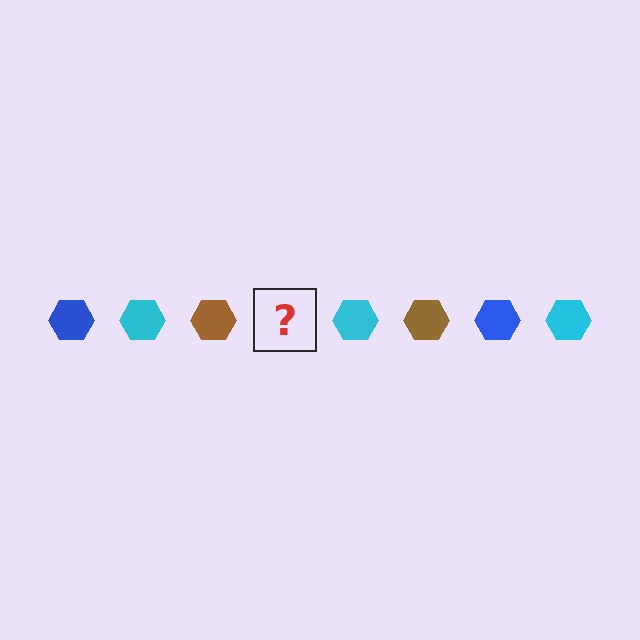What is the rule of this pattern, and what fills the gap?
The rule is that the pattern cycles through blue, cyan, brown hexagons. The gap should be filled with a blue hexagon.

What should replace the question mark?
The question mark should be replaced with a blue hexagon.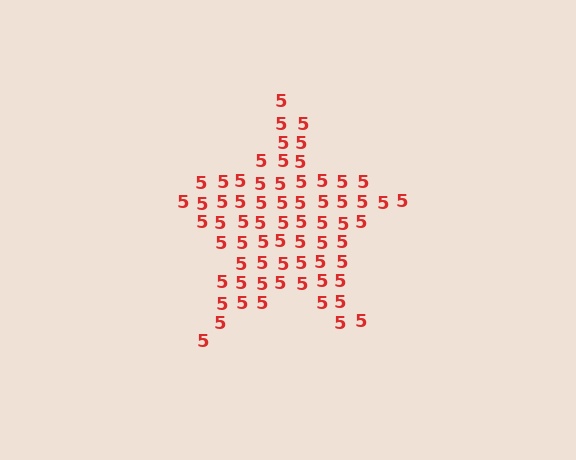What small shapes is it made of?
It is made of small digit 5's.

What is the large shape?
The large shape is a star.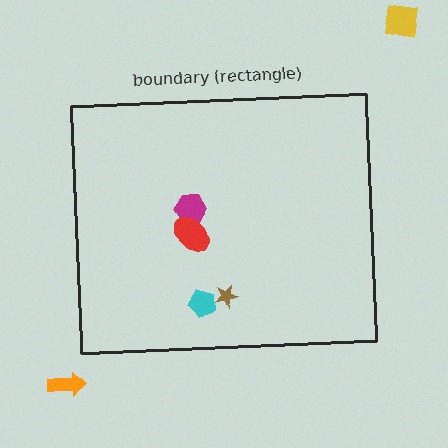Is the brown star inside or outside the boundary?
Inside.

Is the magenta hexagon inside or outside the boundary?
Inside.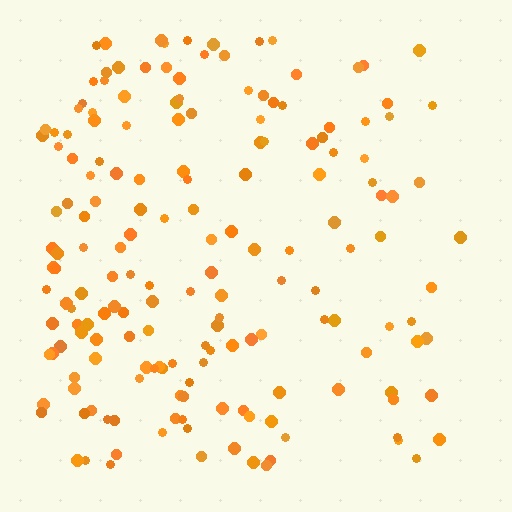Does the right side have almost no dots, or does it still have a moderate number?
Still a moderate number, just noticeably fewer than the left.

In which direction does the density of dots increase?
From right to left, with the left side densest.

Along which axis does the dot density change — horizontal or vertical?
Horizontal.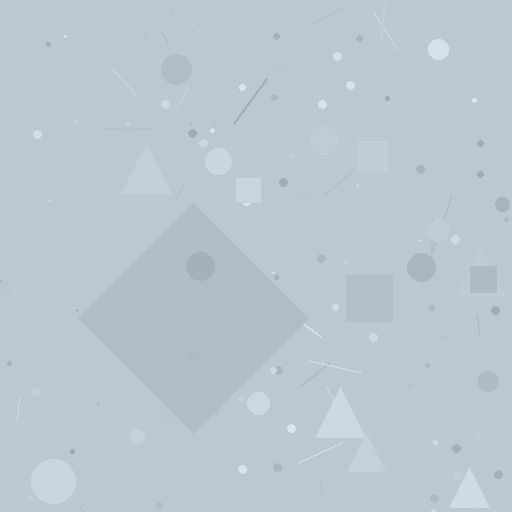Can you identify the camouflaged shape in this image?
The camouflaged shape is a diamond.